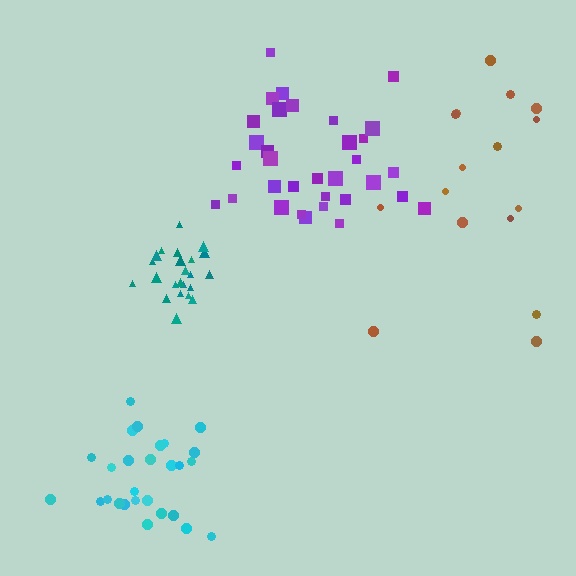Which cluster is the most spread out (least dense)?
Brown.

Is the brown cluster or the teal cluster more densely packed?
Teal.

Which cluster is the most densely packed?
Teal.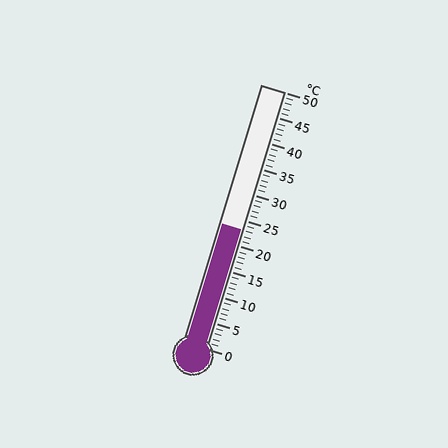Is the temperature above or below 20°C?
The temperature is above 20°C.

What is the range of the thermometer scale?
The thermometer scale ranges from 0°C to 50°C.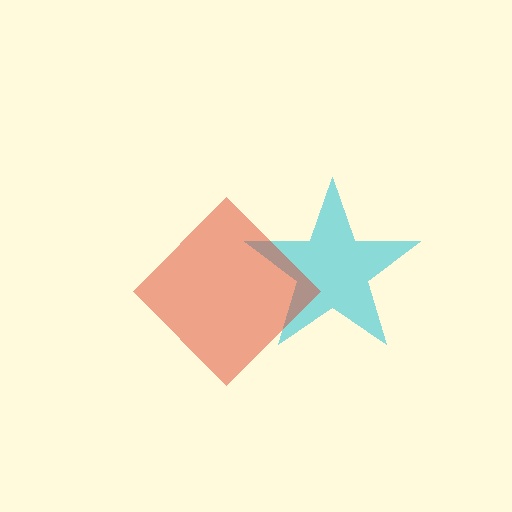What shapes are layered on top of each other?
The layered shapes are: a cyan star, a red diamond.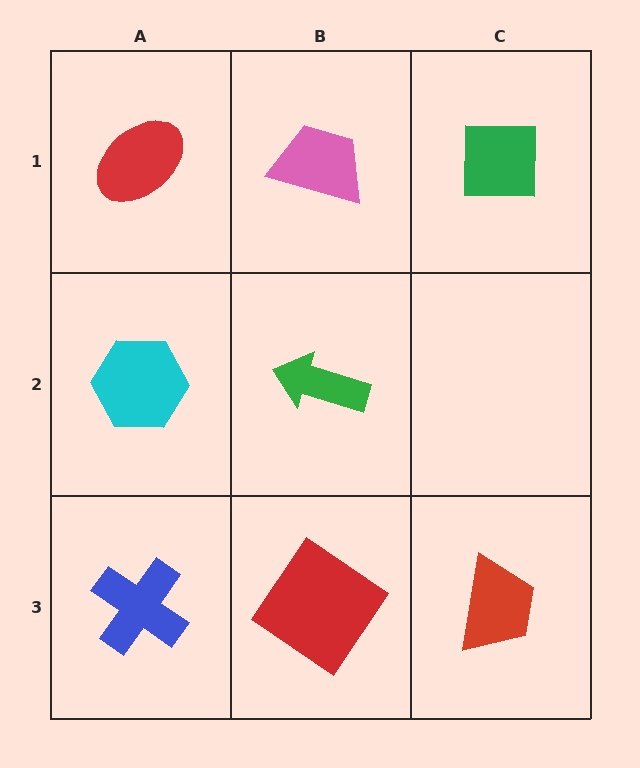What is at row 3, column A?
A blue cross.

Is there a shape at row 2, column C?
No, that cell is empty.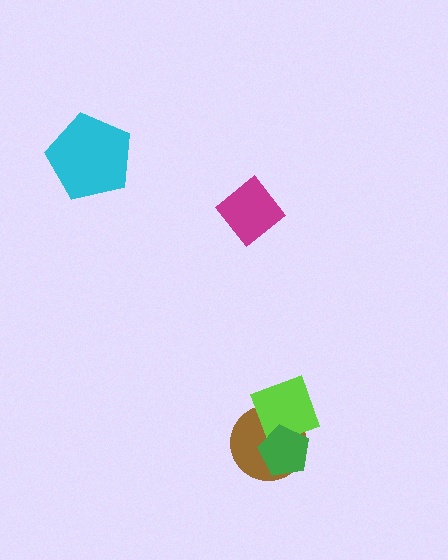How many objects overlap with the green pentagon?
2 objects overlap with the green pentagon.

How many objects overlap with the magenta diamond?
0 objects overlap with the magenta diamond.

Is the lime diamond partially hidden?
Yes, it is partially covered by another shape.